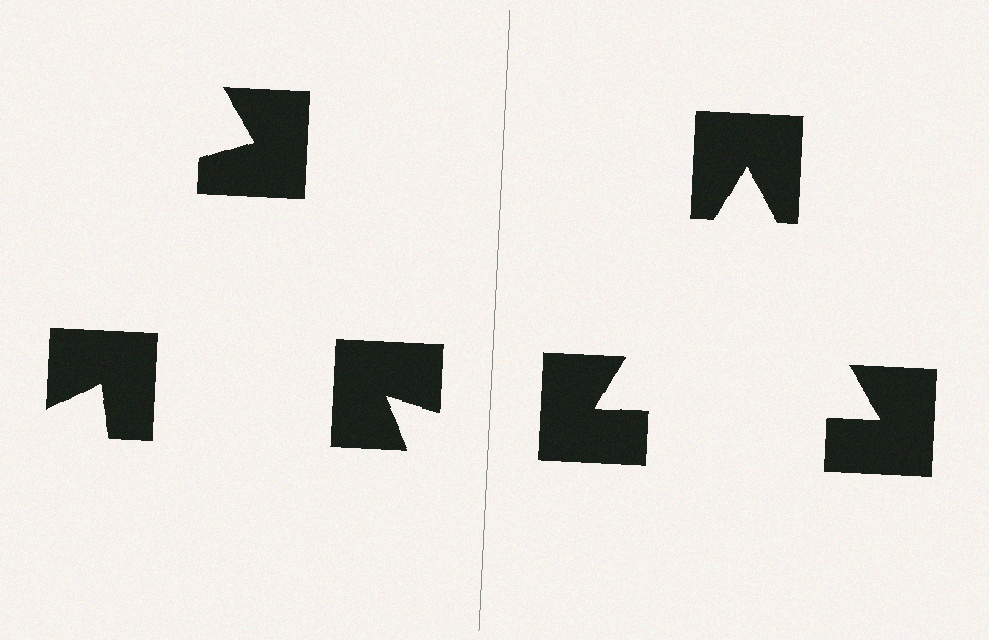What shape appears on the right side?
An illusory triangle.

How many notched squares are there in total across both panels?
6 — 3 on each side.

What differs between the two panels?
The notched squares are positioned identically on both sides; only the wedge orientations differ. On the right they align to a triangle; on the left they are misaligned.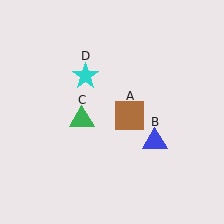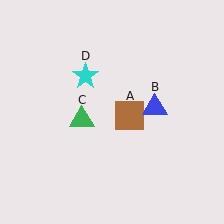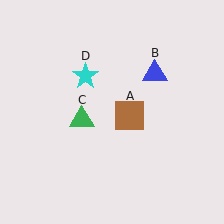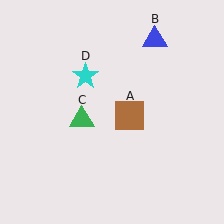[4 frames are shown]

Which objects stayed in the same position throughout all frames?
Brown square (object A) and green triangle (object C) and cyan star (object D) remained stationary.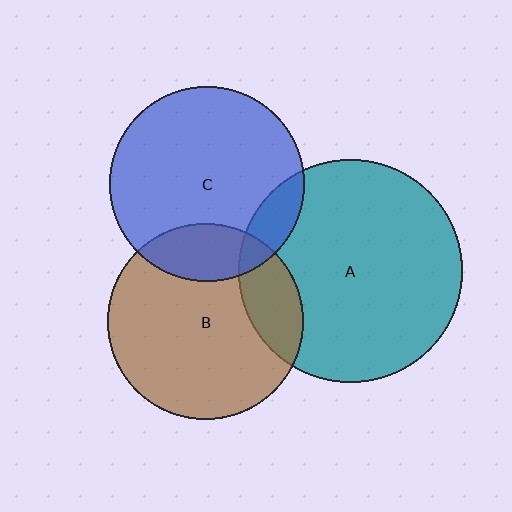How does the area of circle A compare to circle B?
Approximately 1.3 times.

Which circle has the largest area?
Circle A (teal).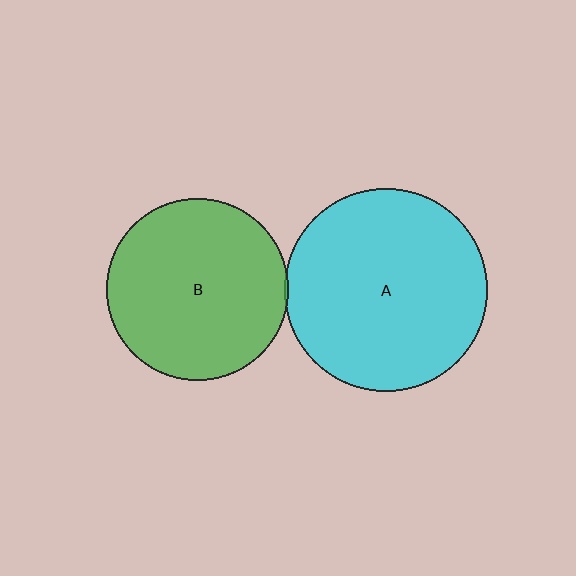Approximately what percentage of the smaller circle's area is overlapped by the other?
Approximately 5%.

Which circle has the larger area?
Circle A (cyan).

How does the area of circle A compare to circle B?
Approximately 1.2 times.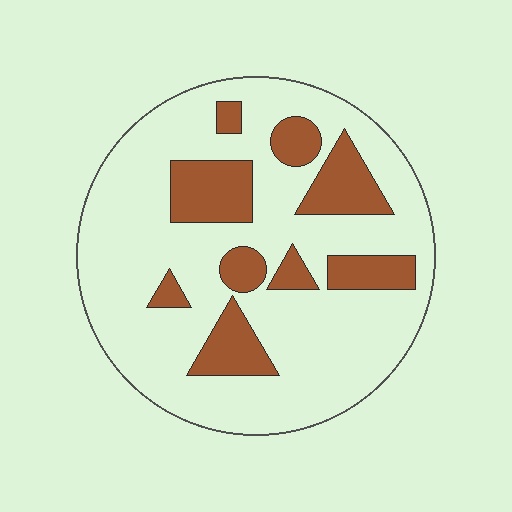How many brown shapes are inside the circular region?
9.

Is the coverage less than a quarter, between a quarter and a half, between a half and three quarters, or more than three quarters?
Less than a quarter.